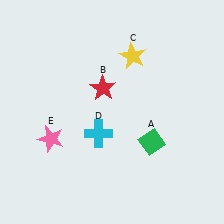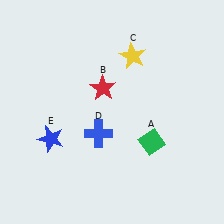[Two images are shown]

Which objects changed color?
D changed from cyan to blue. E changed from pink to blue.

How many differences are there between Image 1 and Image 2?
There are 2 differences between the two images.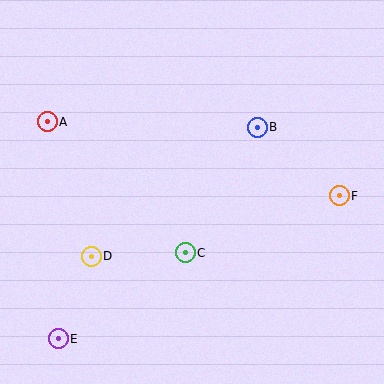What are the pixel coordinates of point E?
Point E is at (58, 339).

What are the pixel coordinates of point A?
Point A is at (47, 122).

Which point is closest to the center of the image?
Point C at (185, 253) is closest to the center.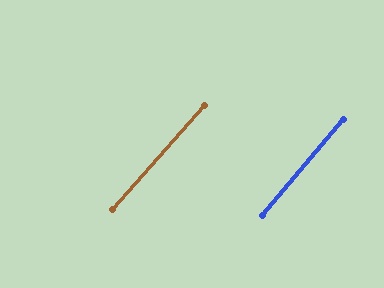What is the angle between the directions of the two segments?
Approximately 2 degrees.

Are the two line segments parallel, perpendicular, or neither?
Parallel — their directions differ by only 1.8°.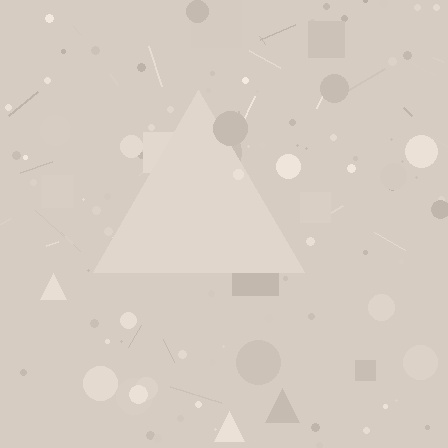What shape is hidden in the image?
A triangle is hidden in the image.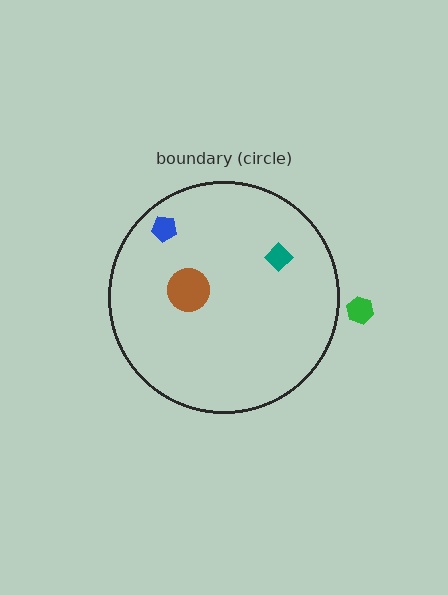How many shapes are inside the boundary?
3 inside, 1 outside.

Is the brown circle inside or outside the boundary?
Inside.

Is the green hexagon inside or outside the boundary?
Outside.